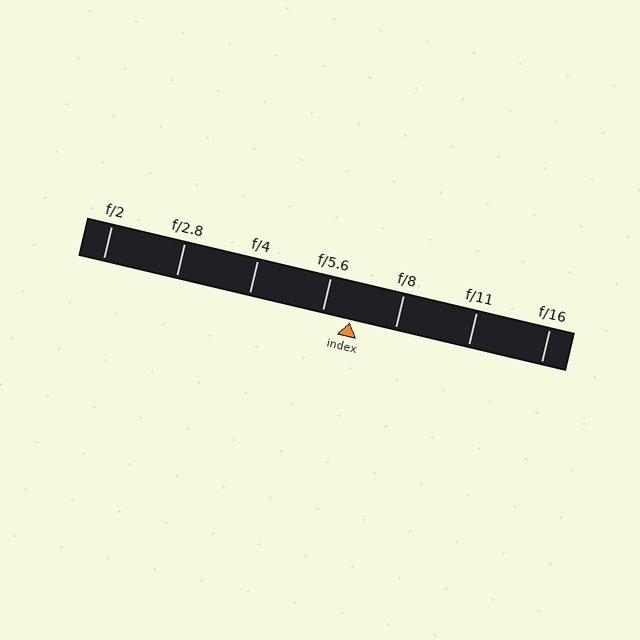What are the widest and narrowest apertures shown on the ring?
The widest aperture shown is f/2 and the narrowest is f/16.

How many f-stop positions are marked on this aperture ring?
There are 7 f-stop positions marked.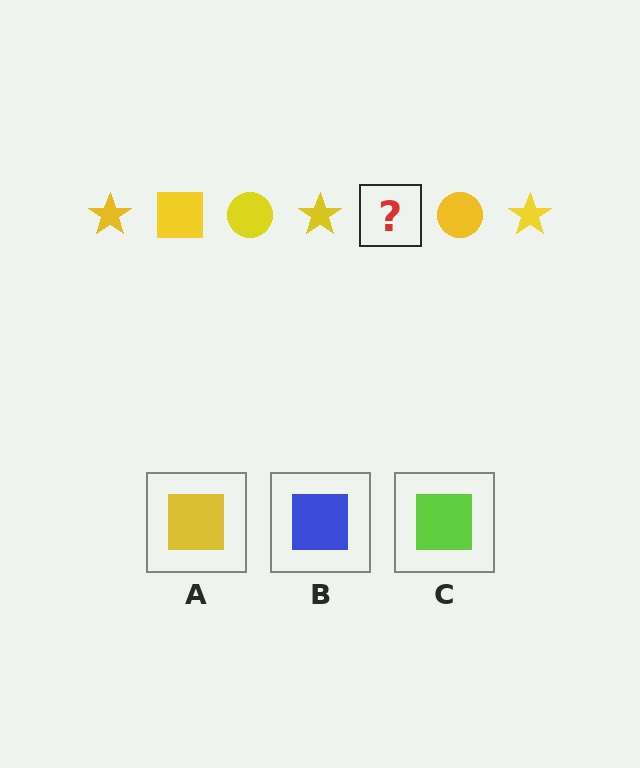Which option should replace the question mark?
Option A.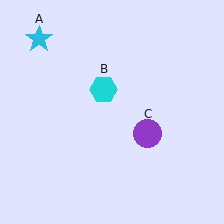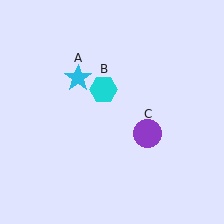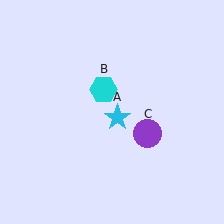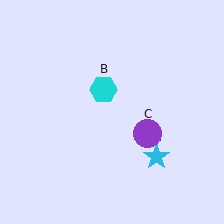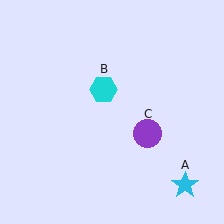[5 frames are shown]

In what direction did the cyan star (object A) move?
The cyan star (object A) moved down and to the right.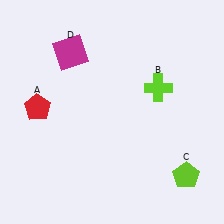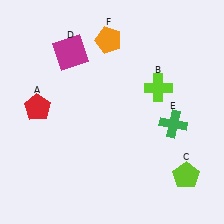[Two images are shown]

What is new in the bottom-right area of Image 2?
A green cross (E) was added in the bottom-right area of Image 2.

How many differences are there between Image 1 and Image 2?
There are 2 differences between the two images.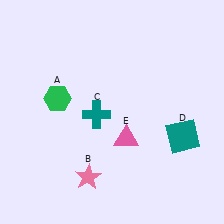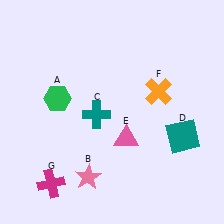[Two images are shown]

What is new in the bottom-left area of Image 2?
A magenta cross (G) was added in the bottom-left area of Image 2.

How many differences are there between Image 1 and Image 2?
There are 2 differences between the two images.